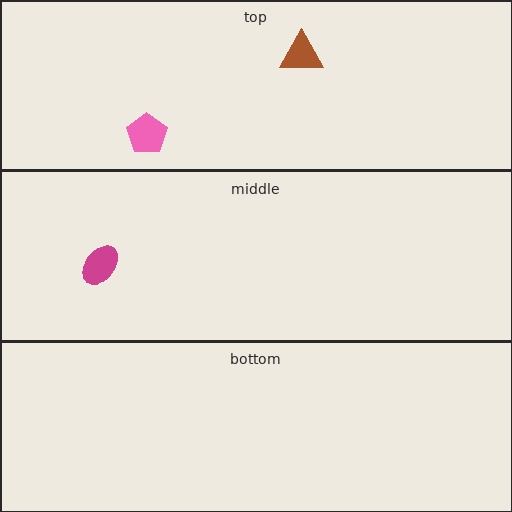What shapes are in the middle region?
The magenta ellipse.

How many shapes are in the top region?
2.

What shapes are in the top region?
The pink pentagon, the brown triangle.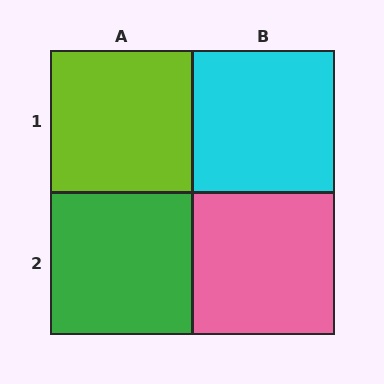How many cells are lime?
1 cell is lime.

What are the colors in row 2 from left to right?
Green, pink.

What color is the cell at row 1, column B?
Cyan.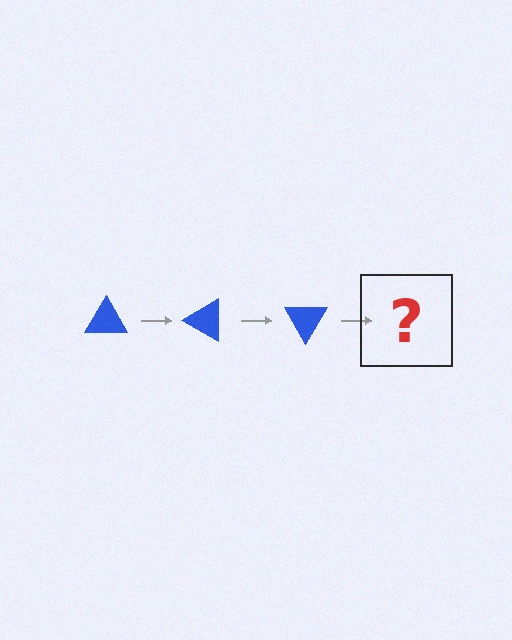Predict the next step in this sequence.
The next step is a blue triangle rotated 90 degrees.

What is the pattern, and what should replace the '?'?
The pattern is that the triangle rotates 30 degrees each step. The '?' should be a blue triangle rotated 90 degrees.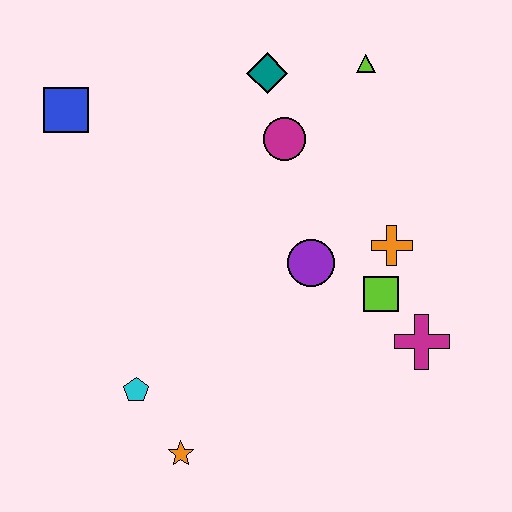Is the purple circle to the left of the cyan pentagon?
No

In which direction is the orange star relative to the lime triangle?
The orange star is below the lime triangle.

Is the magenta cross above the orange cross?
No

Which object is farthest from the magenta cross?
The blue square is farthest from the magenta cross.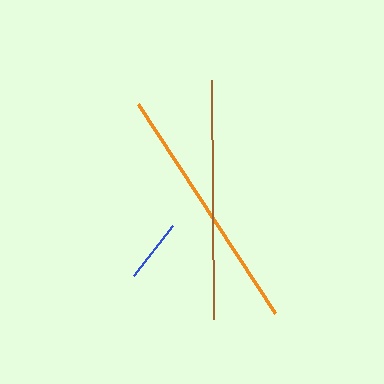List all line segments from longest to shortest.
From longest to shortest: orange, brown, blue.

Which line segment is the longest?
The orange line is the longest at approximately 249 pixels.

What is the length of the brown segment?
The brown segment is approximately 240 pixels long.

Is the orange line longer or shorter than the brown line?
The orange line is longer than the brown line.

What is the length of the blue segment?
The blue segment is approximately 63 pixels long.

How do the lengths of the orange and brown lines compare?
The orange and brown lines are approximately the same length.